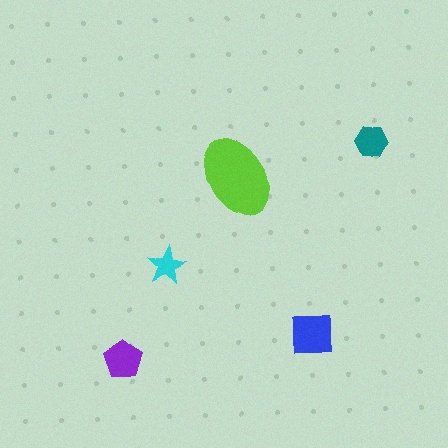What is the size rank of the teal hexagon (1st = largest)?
4th.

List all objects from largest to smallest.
The lime ellipse, the blue square, the purple pentagon, the teal hexagon, the cyan star.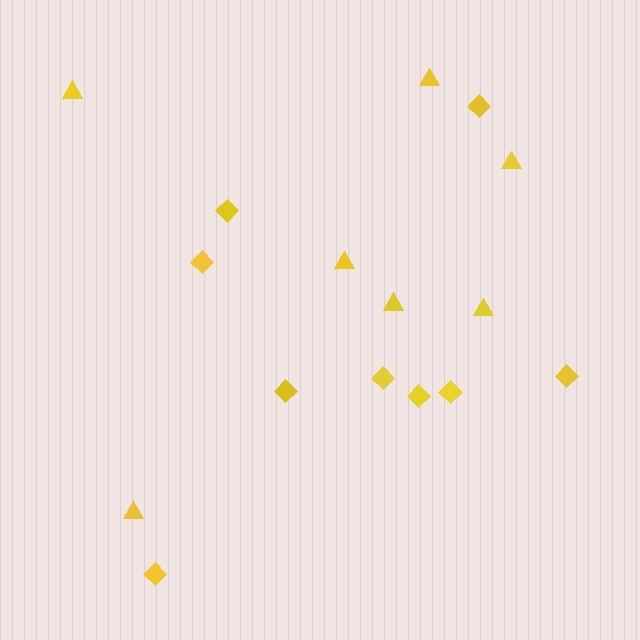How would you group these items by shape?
There are 2 groups: one group of triangles (7) and one group of diamonds (9).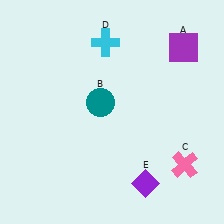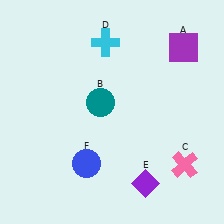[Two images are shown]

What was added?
A blue circle (F) was added in Image 2.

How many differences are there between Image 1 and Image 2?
There is 1 difference between the two images.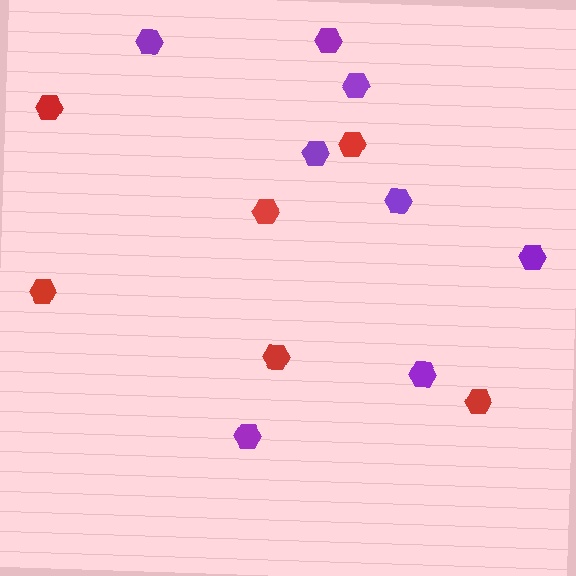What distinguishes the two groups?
There are 2 groups: one group of red hexagons (6) and one group of purple hexagons (8).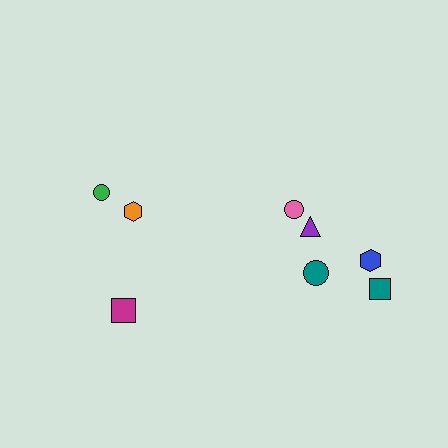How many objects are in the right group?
There are 5 objects.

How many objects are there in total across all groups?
There are 8 objects.